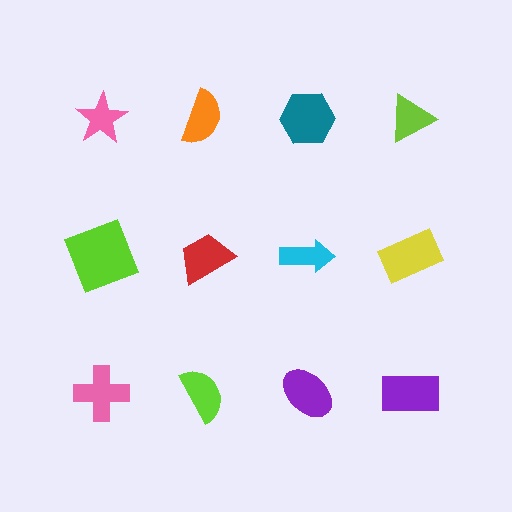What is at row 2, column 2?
A red trapezoid.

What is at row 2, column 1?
A lime square.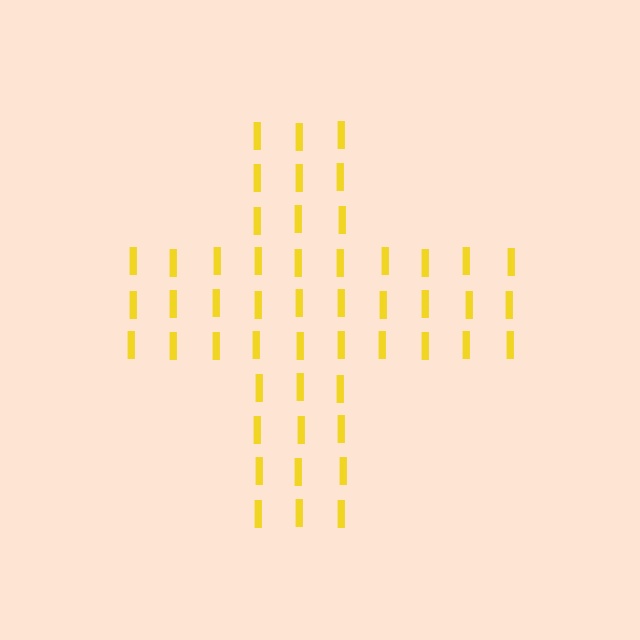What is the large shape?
The large shape is a cross.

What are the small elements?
The small elements are letter I's.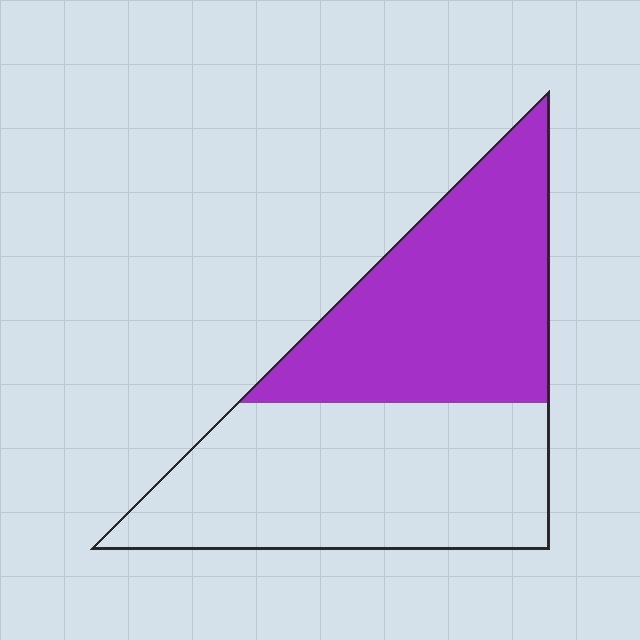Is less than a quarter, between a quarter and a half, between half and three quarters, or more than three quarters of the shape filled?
Between a quarter and a half.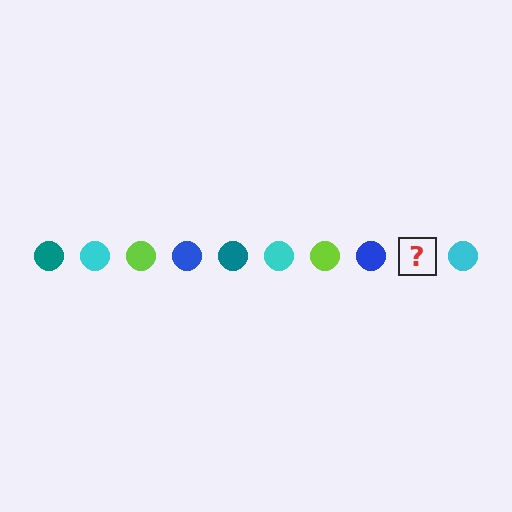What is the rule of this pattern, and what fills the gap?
The rule is that the pattern cycles through teal, cyan, lime, blue circles. The gap should be filled with a teal circle.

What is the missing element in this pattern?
The missing element is a teal circle.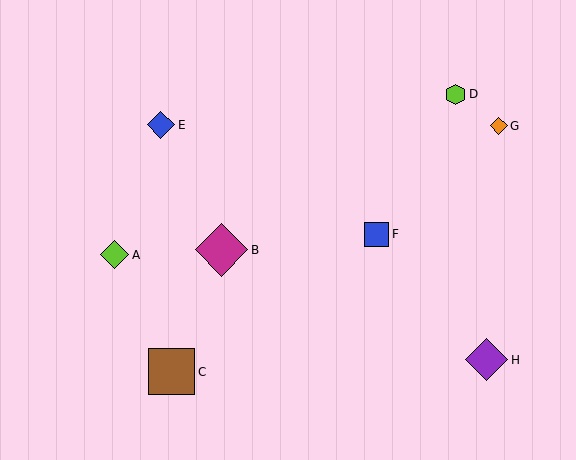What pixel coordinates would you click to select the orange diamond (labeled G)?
Click at (499, 126) to select the orange diamond G.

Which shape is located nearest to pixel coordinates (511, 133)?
The orange diamond (labeled G) at (499, 126) is nearest to that location.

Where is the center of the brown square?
The center of the brown square is at (171, 372).